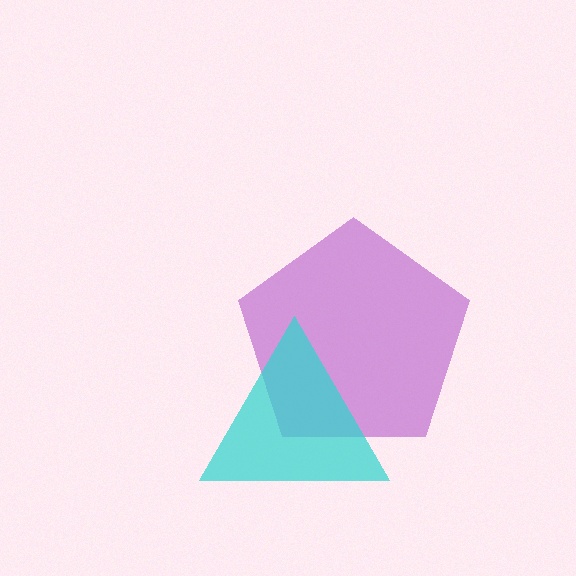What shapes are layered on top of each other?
The layered shapes are: a purple pentagon, a cyan triangle.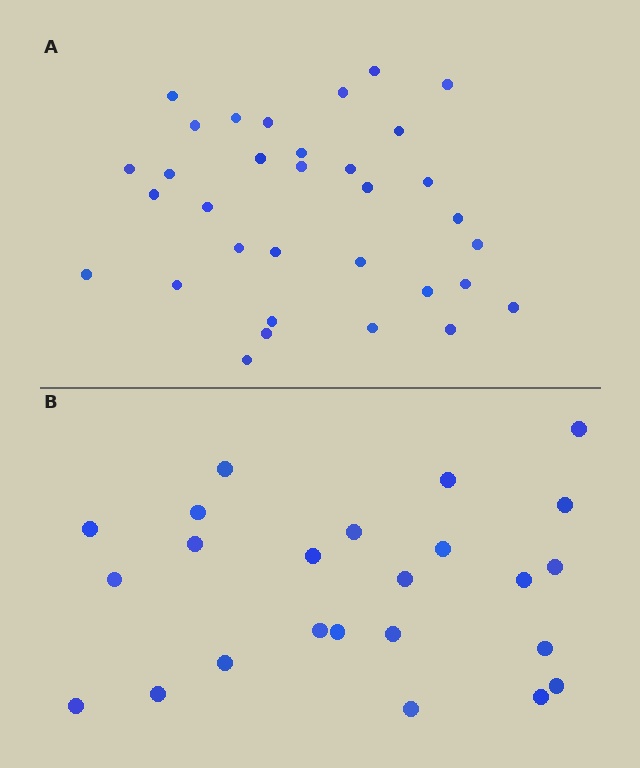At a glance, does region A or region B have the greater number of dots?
Region A (the top region) has more dots.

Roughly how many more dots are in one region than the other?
Region A has roughly 8 or so more dots than region B.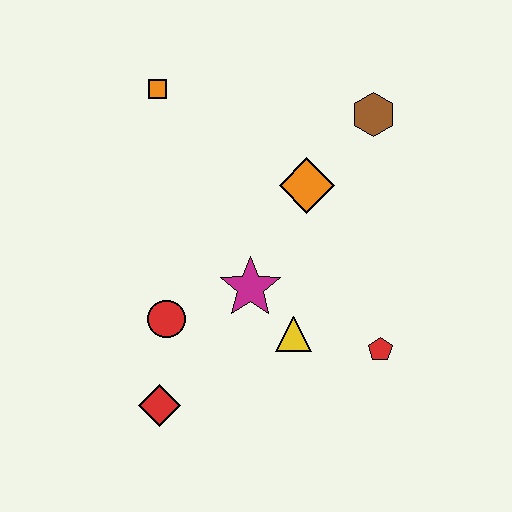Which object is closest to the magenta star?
The yellow triangle is closest to the magenta star.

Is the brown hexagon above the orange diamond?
Yes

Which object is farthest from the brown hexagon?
The red diamond is farthest from the brown hexagon.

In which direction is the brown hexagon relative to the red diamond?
The brown hexagon is above the red diamond.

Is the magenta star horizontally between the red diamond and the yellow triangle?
Yes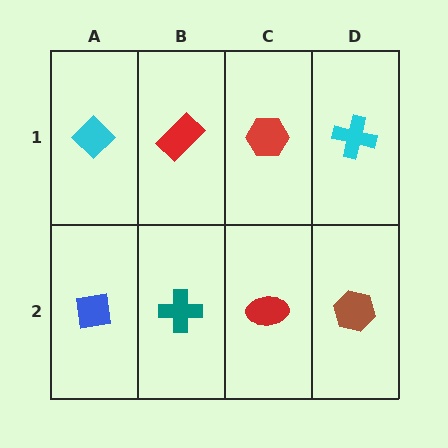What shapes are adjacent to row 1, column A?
A blue square (row 2, column A), a red rectangle (row 1, column B).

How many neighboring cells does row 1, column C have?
3.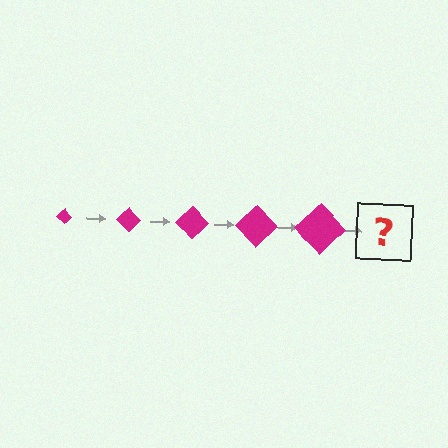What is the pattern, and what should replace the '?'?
The pattern is that the diamond gets progressively larger each step. The '?' should be a magenta diamond, larger than the previous one.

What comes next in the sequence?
The next element should be a magenta diamond, larger than the previous one.